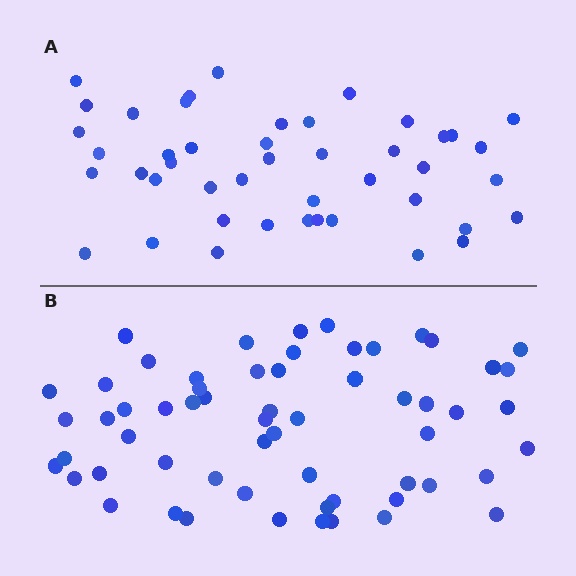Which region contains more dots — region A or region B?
Region B (the bottom region) has more dots.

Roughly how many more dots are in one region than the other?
Region B has approximately 15 more dots than region A.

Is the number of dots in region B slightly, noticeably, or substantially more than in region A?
Region B has noticeably more, but not dramatically so. The ratio is roughly 1.3 to 1.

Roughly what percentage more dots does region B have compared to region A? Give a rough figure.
About 35% more.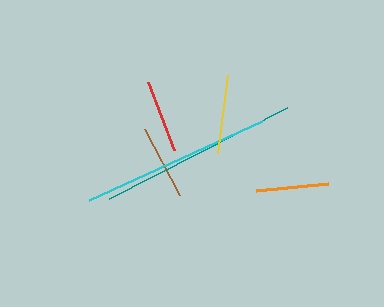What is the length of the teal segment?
The teal segment is approximately 200 pixels long.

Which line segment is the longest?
The teal line is the longest at approximately 200 pixels.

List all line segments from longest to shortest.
From longest to shortest: teal, cyan, yellow, brown, red, orange.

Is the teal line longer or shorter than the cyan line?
The teal line is longer than the cyan line.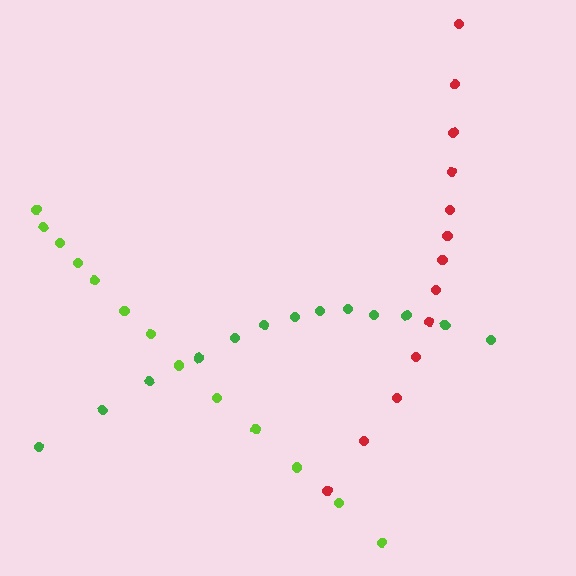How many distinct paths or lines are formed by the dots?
There are 3 distinct paths.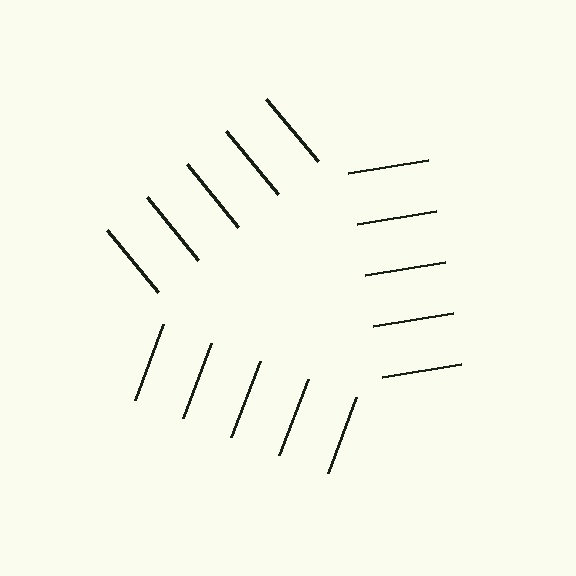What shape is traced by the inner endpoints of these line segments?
An illusory triangle — the line segments terminate on its edges but no continuous stroke is drawn.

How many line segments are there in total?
15 — 5 along each of the 3 edges.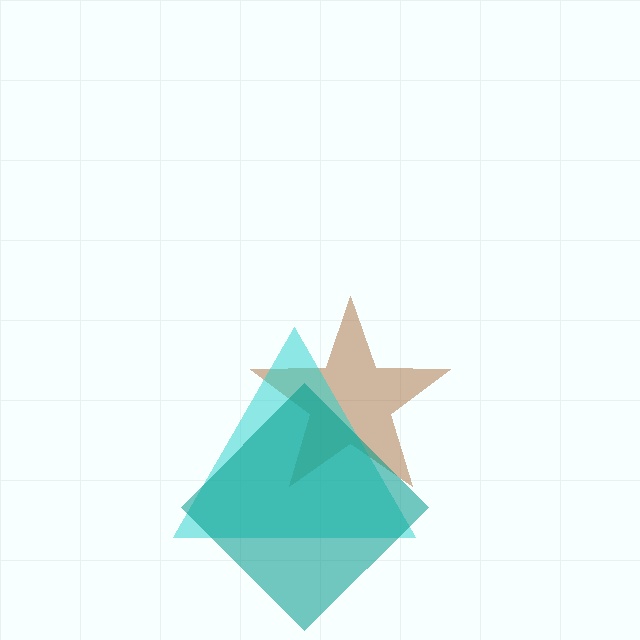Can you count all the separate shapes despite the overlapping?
Yes, there are 3 separate shapes.